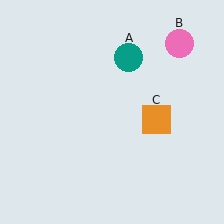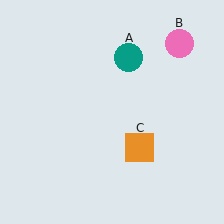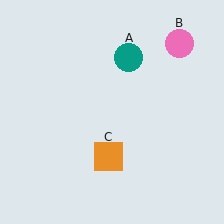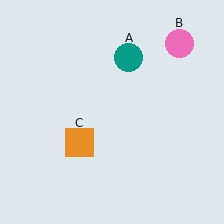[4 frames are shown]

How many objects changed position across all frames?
1 object changed position: orange square (object C).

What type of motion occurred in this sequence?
The orange square (object C) rotated clockwise around the center of the scene.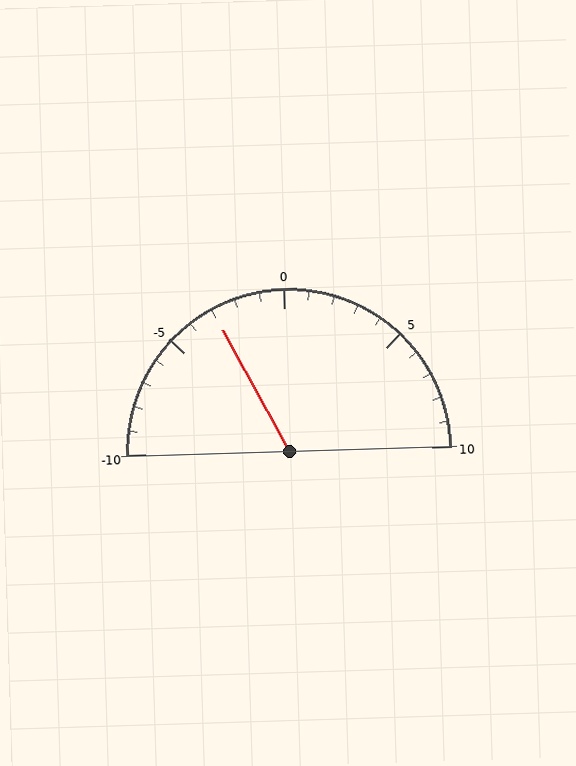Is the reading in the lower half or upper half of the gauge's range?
The reading is in the lower half of the range (-10 to 10).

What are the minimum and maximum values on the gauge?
The gauge ranges from -10 to 10.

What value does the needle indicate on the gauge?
The needle indicates approximately -3.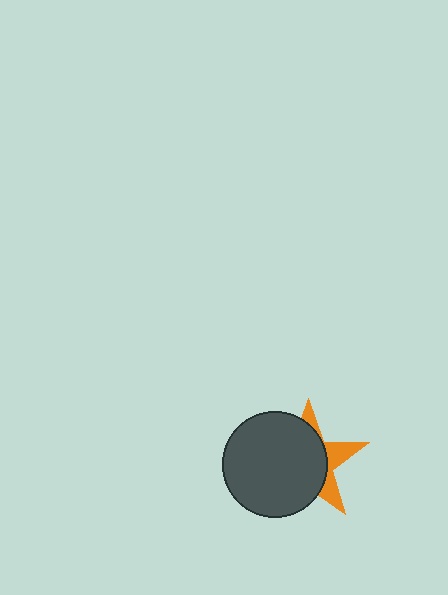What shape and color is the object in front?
The object in front is a dark gray circle.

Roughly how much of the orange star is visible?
A small part of it is visible (roughly 31%).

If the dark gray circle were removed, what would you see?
You would see the complete orange star.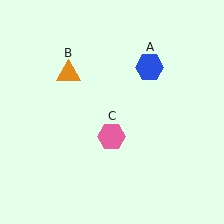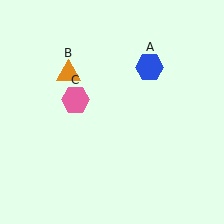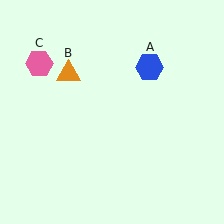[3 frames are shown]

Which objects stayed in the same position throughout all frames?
Blue hexagon (object A) and orange triangle (object B) remained stationary.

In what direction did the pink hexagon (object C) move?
The pink hexagon (object C) moved up and to the left.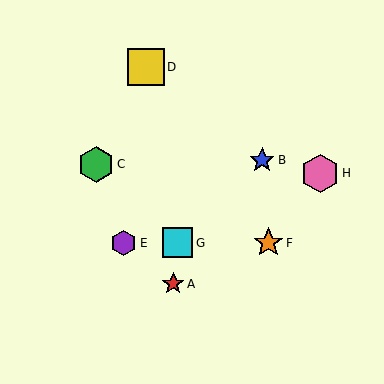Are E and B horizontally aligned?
No, E is at y≈243 and B is at y≈160.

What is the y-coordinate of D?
Object D is at y≈67.